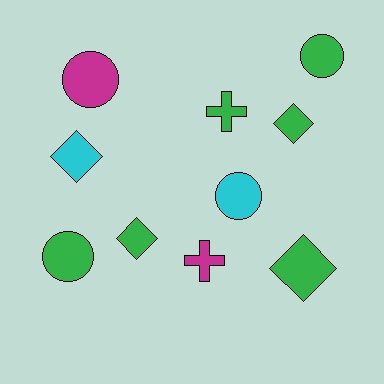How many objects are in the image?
There are 10 objects.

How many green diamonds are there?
There are 3 green diamonds.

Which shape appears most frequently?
Circle, with 4 objects.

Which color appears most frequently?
Green, with 6 objects.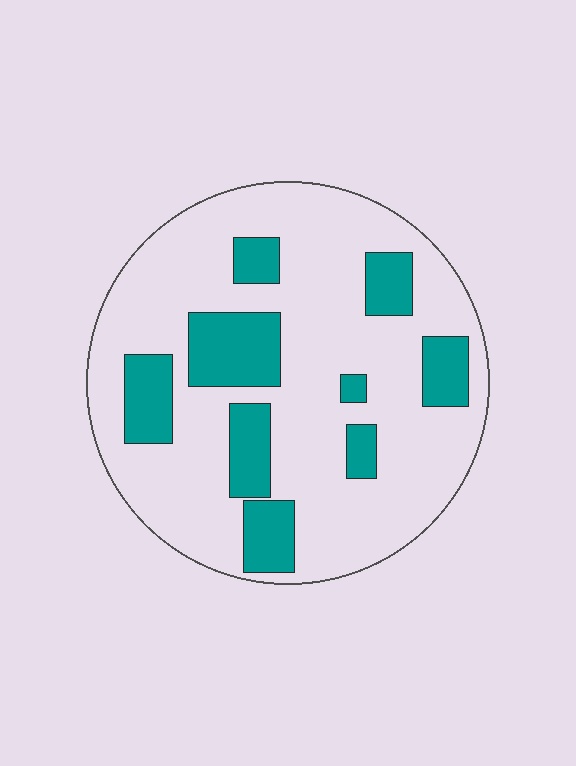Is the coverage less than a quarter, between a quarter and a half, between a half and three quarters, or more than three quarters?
Less than a quarter.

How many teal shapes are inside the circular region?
9.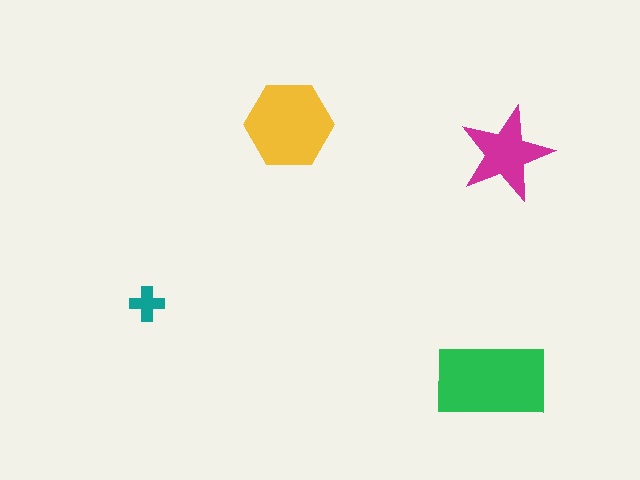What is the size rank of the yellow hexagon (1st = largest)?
2nd.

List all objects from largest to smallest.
The green rectangle, the yellow hexagon, the magenta star, the teal cross.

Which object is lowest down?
The green rectangle is bottommost.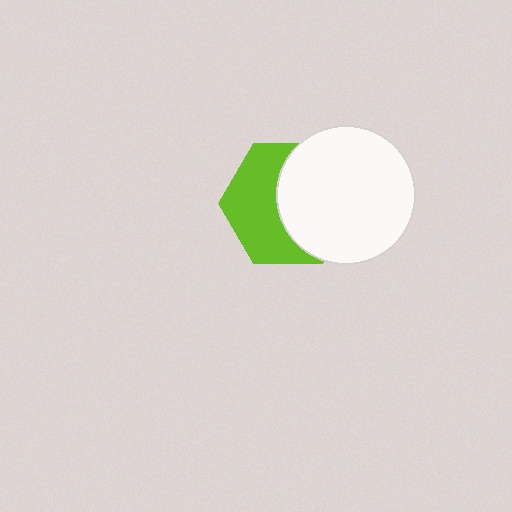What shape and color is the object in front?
The object in front is a white circle.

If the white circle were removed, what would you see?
You would see the complete lime hexagon.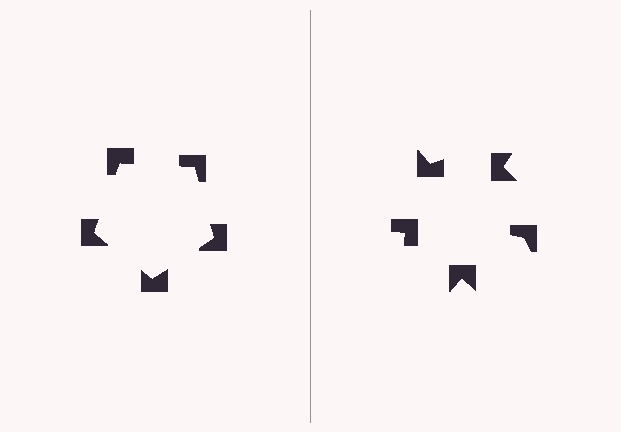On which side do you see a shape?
An illusory pentagon appears on the left side. On the right side the wedge cuts are rotated, so no coherent shape forms.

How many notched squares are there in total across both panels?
10 — 5 on each side.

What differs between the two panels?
The notched squares are positioned identically on both sides; only the wedge orientations differ. On the left they align to a pentagon; on the right they are misaligned.